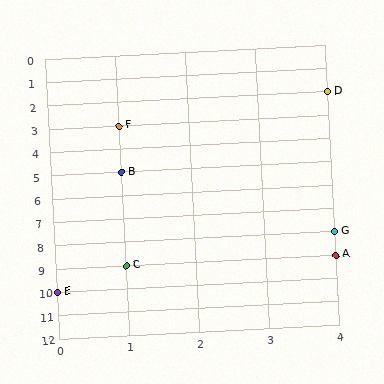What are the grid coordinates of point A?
Point A is at grid coordinates (4, 9).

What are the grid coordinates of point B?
Point B is at grid coordinates (1, 5).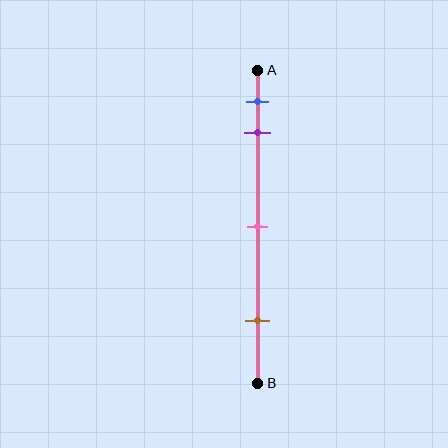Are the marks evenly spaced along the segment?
No, the marks are not evenly spaced.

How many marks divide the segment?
There are 4 marks dividing the segment.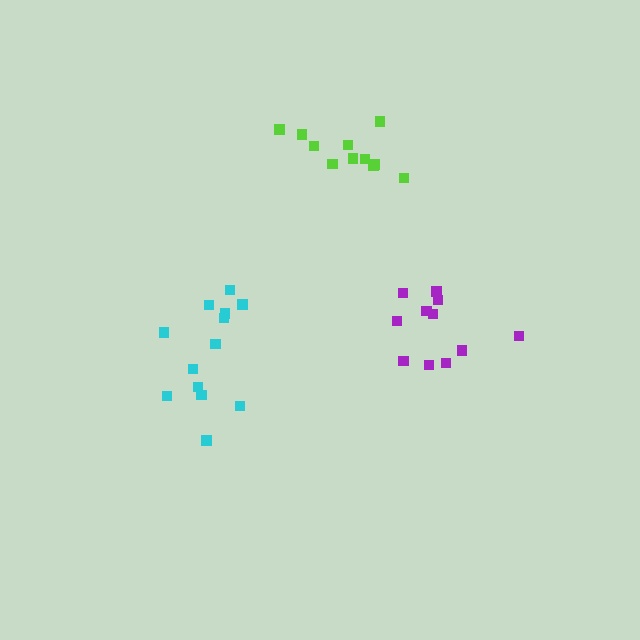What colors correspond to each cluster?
The clusters are colored: purple, lime, cyan.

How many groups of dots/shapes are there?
There are 3 groups.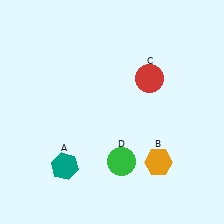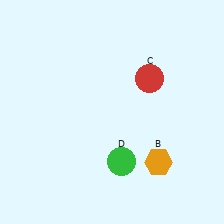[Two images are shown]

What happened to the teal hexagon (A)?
The teal hexagon (A) was removed in Image 2. It was in the bottom-left area of Image 1.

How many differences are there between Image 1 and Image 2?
There is 1 difference between the two images.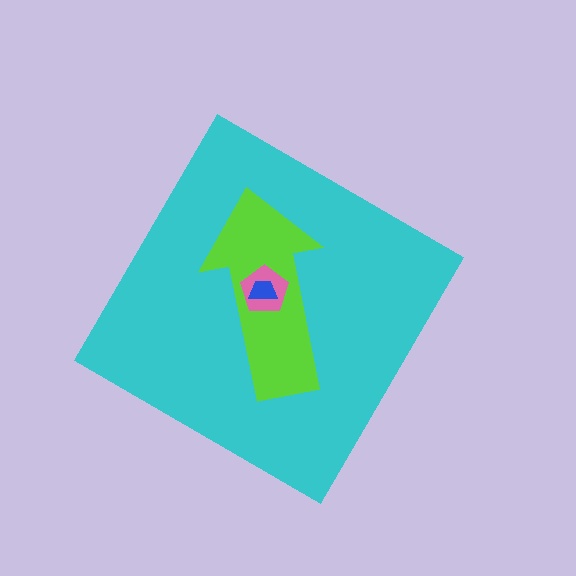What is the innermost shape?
The blue trapezoid.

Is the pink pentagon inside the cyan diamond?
Yes.